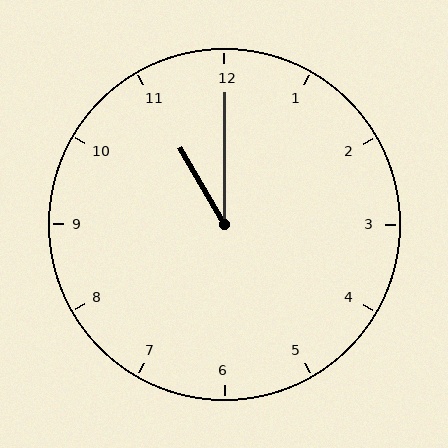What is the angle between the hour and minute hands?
Approximately 30 degrees.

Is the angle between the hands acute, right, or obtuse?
It is acute.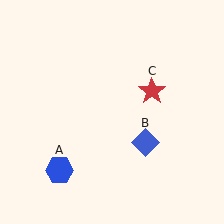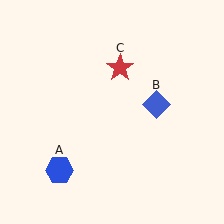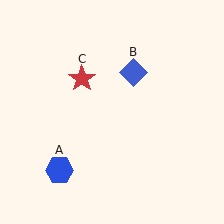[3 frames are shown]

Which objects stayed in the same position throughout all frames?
Blue hexagon (object A) remained stationary.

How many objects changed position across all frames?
2 objects changed position: blue diamond (object B), red star (object C).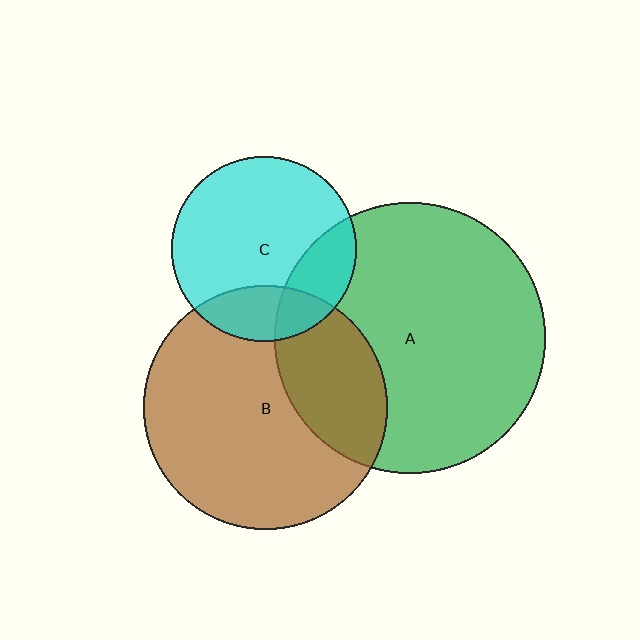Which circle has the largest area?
Circle A (green).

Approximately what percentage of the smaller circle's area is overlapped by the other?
Approximately 30%.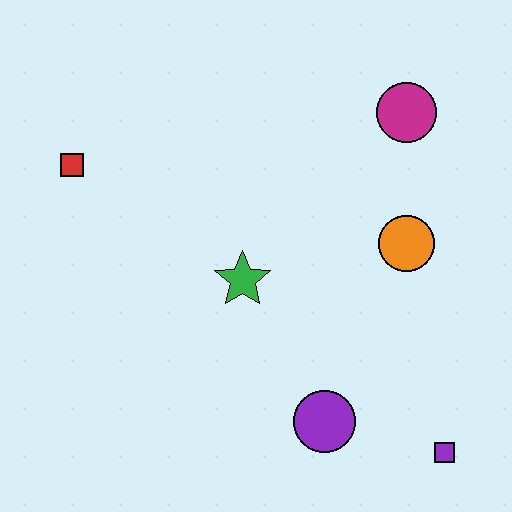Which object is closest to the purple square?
The purple circle is closest to the purple square.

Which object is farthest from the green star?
The purple square is farthest from the green star.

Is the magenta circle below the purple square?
No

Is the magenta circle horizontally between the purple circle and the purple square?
Yes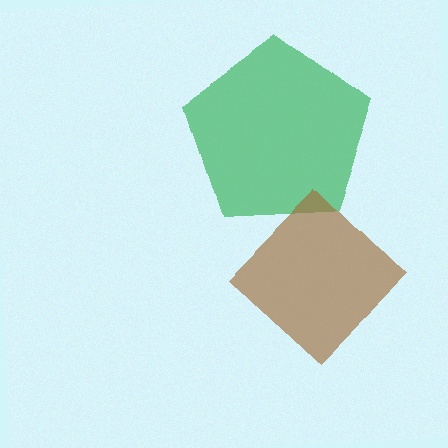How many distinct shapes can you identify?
There are 2 distinct shapes: a green pentagon, a brown diamond.